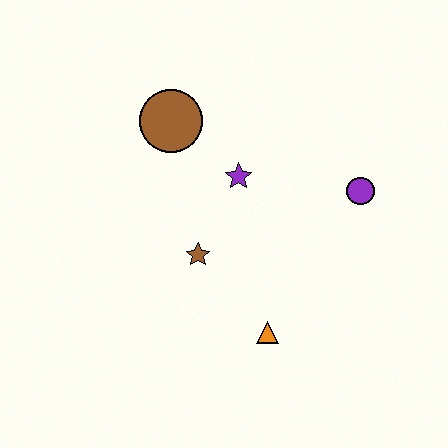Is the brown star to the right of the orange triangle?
No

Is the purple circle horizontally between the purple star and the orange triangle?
No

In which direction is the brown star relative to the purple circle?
The brown star is to the left of the purple circle.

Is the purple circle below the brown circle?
Yes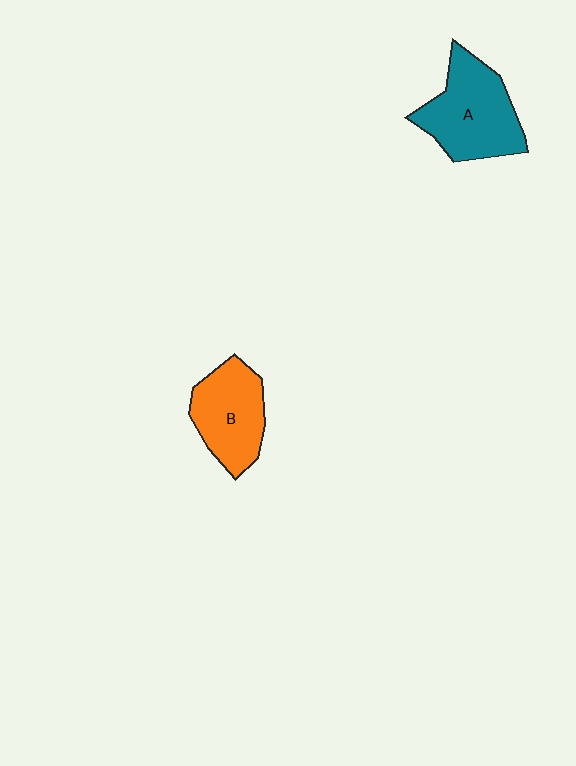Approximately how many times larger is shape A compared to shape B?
Approximately 1.2 times.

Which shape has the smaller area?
Shape B (orange).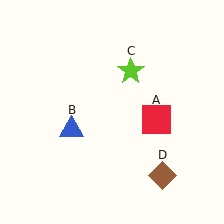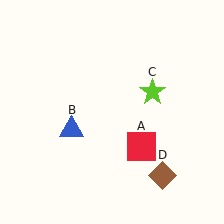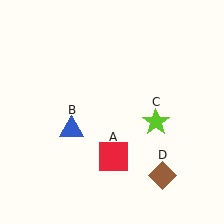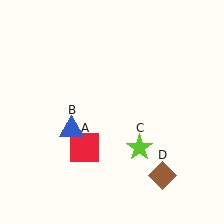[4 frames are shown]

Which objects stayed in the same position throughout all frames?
Blue triangle (object B) and brown diamond (object D) remained stationary.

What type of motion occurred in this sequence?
The red square (object A), lime star (object C) rotated clockwise around the center of the scene.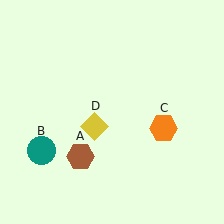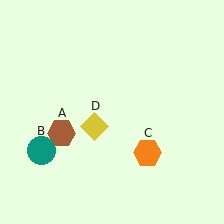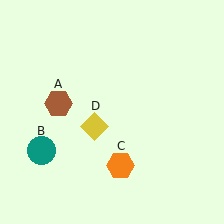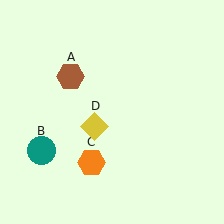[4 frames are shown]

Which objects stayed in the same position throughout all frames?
Teal circle (object B) and yellow diamond (object D) remained stationary.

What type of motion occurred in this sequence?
The brown hexagon (object A), orange hexagon (object C) rotated clockwise around the center of the scene.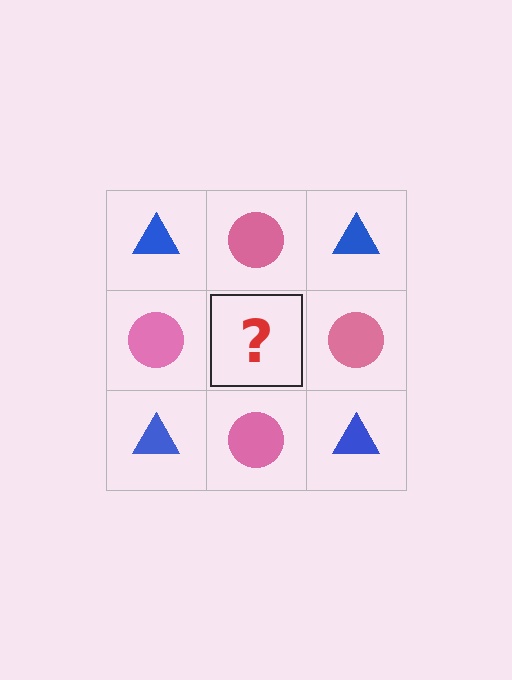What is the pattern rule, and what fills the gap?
The rule is that it alternates blue triangle and pink circle in a checkerboard pattern. The gap should be filled with a blue triangle.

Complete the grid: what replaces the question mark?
The question mark should be replaced with a blue triangle.